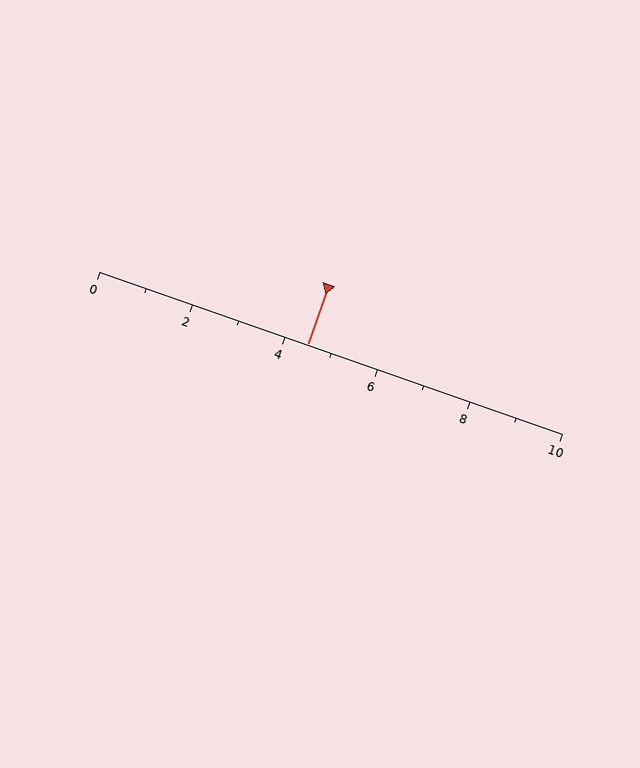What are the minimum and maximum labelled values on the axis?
The axis runs from 0 to 10.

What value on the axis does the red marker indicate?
The marker indicates approximately 4.5.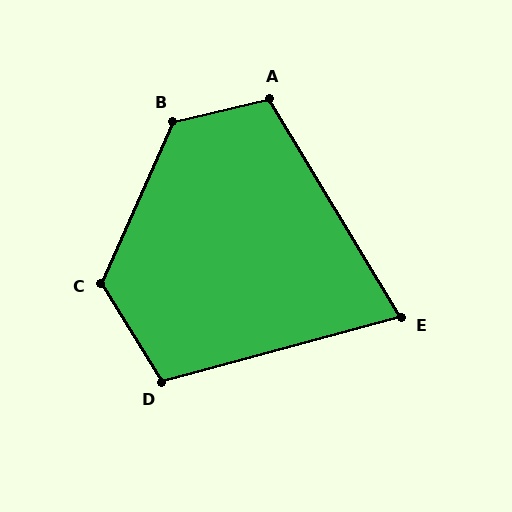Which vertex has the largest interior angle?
B, at approximately 127 degrees.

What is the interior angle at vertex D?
Approximately 107 degrees (obtuse).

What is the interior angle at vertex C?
Approximately 124 degrees (obtuse).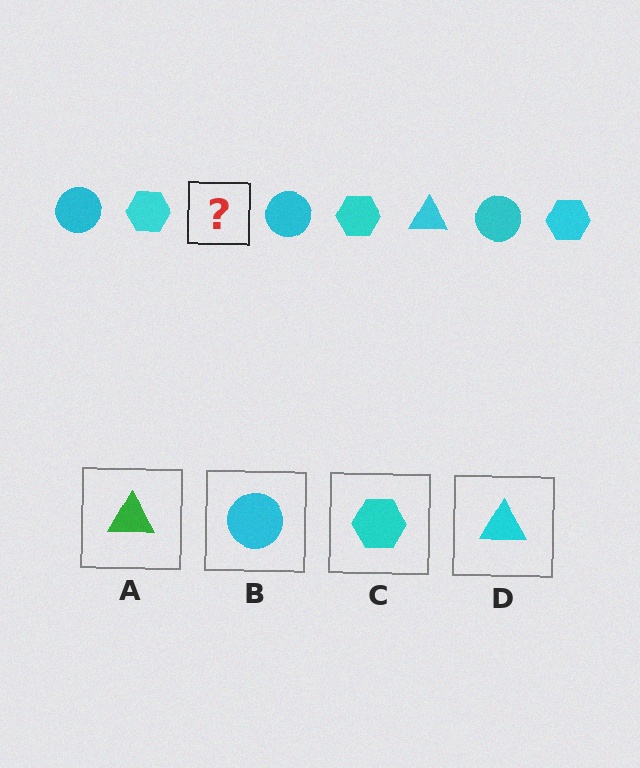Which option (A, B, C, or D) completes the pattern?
D.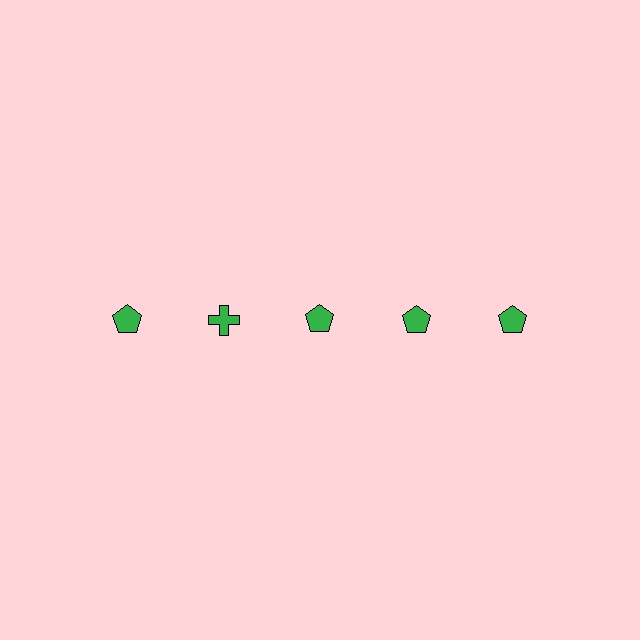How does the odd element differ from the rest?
It has a different shape: cross instead of pentagon.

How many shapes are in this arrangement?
There are 5 shapes arranged in a grid pattern.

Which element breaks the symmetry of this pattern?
The green cross in the top row, second from left column breaks the symmetry. All other shapes are green pentagons.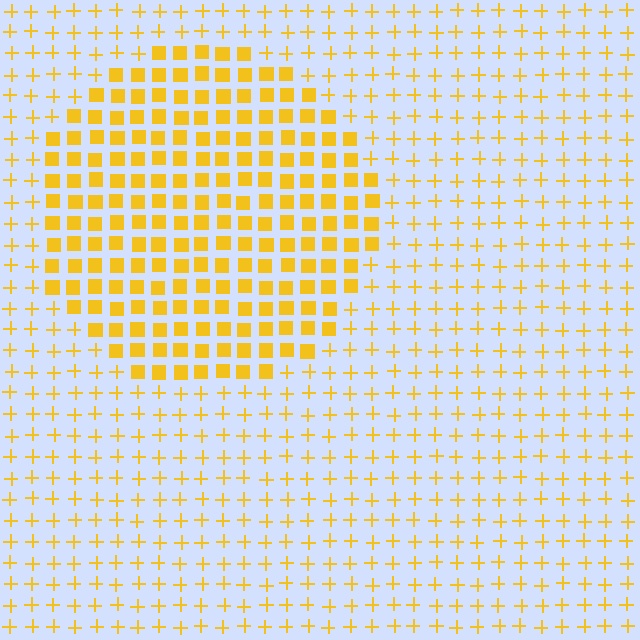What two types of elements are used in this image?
The image uses squares inside the circle region and plus signs outside it.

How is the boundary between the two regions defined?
The boundary is defined by a change in element shape: squares inside vs. plus signs outside. All elements share the same color and spacing.